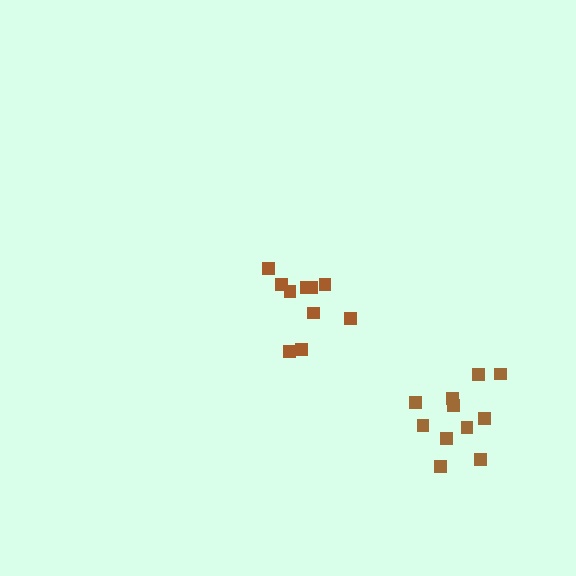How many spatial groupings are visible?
There are 2 spatial groupings.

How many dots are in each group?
Group 1: 10 dots, Group 2: 11 dots (21 total).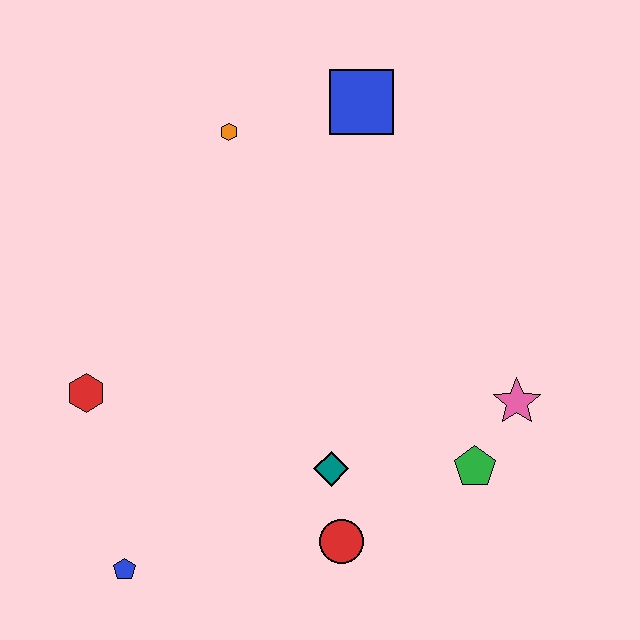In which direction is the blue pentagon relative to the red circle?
The blue pentagon is to the left of the red circle.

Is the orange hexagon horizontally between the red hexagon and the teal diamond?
Yes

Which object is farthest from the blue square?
The blue pentagon is farthest from the blue square.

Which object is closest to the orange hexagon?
The blue square is closest to the orange hexagon.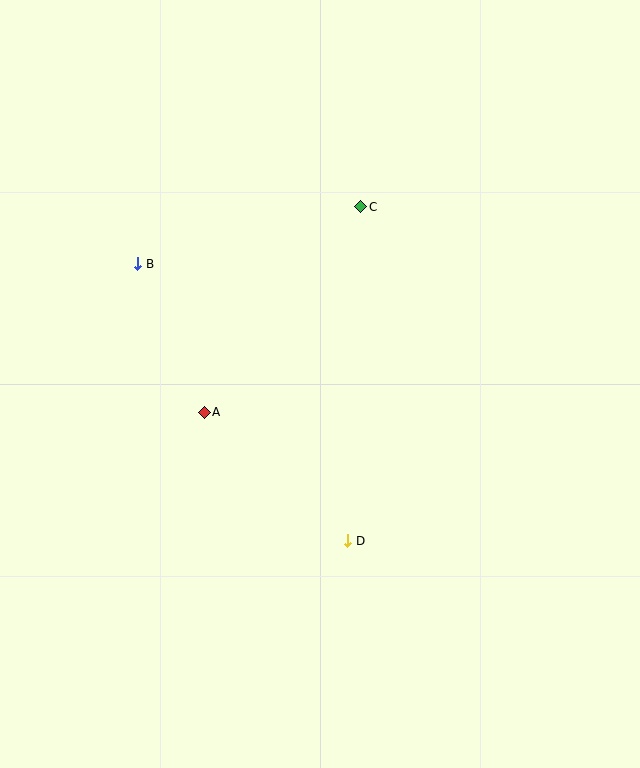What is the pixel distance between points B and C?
The distance between B and C is 230 pixels.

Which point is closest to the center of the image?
Point A at (204, 412) is closest to the center.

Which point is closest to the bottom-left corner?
Point A is closest to the bottom-left corner.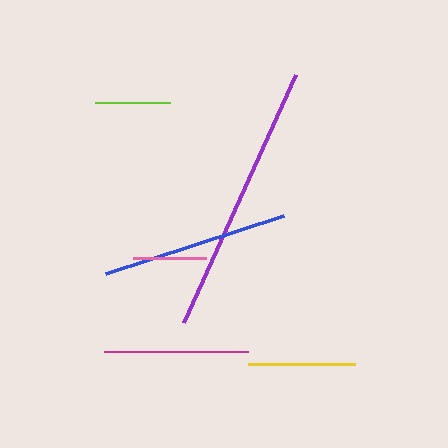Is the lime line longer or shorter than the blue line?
The blue line is longer than the lime line.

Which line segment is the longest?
The purple line is the longest at approximately 272 pixels.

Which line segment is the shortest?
The pink line is the shortest at approximately 73 pixels.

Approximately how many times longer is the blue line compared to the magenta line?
The blue line is approximately 1.3 times the length of the magenta line.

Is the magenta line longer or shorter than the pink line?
The magenta line is longer than the pink line.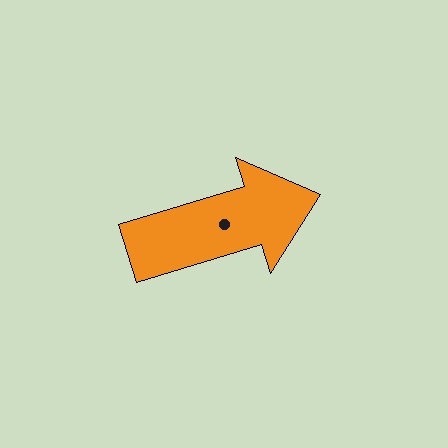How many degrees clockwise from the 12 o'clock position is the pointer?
Approximately 73 degrees.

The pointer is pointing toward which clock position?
Roughly 2 o'clock.